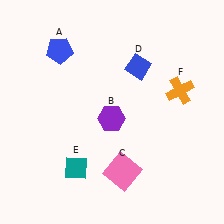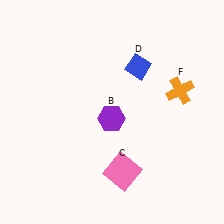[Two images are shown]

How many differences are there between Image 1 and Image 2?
There are 2 differences between the two images.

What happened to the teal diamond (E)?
The teal diamond (E) was removed in Image 2. It was in the bottom-left area of Image 1.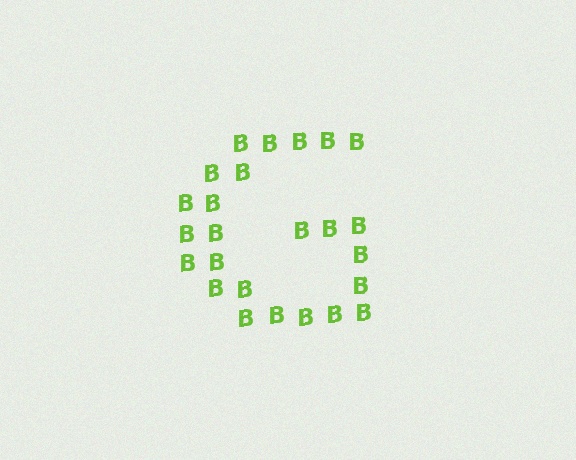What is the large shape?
The large shape is the letter G.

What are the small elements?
The small elements are letter B's.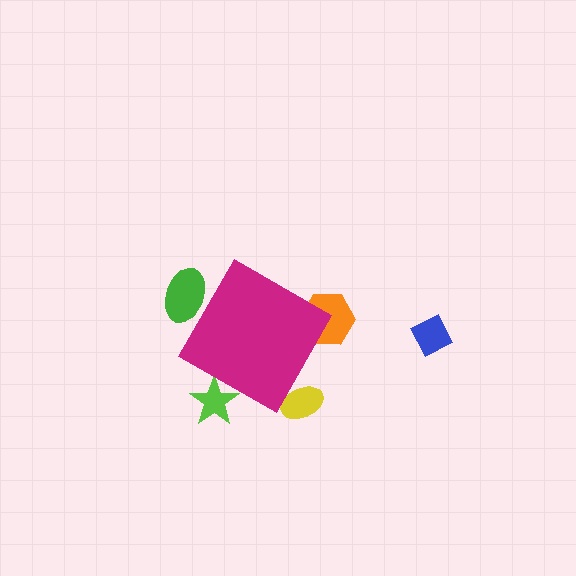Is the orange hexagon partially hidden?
Yes, the orange hexagon is partially hidden behind the magenta diamond.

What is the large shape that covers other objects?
A magenta diamond.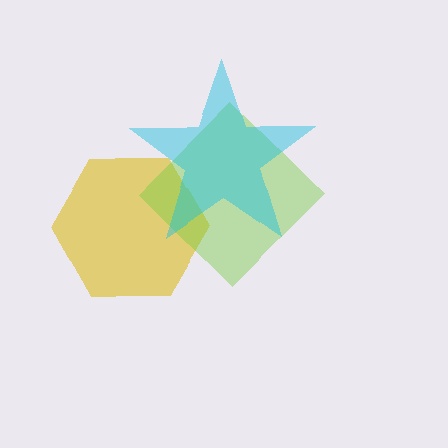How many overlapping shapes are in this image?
There are 3 overlapping shapes in the image.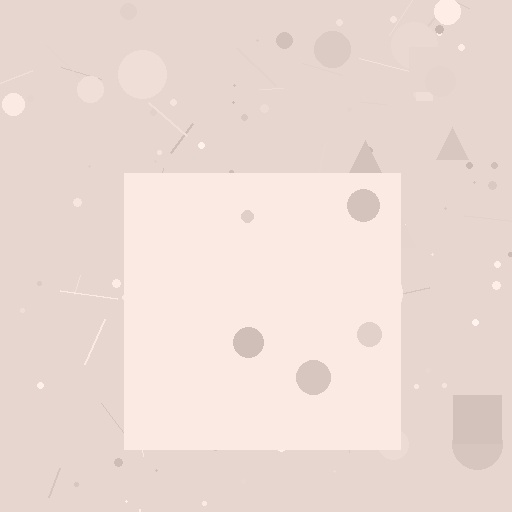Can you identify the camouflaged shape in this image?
The camouflaged shape is a square.